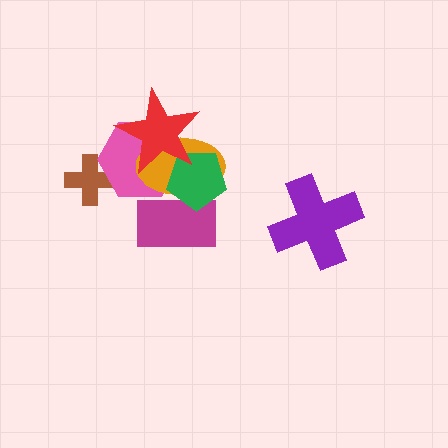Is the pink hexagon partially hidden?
Yes, it is partially covered by another shape.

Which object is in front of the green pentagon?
The red star is in front of the green pentagon.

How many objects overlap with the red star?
3 objects overlap with the red star.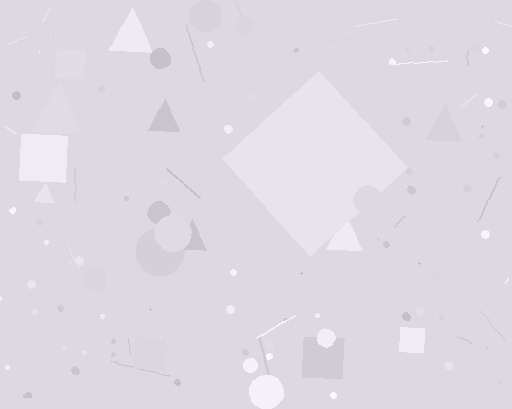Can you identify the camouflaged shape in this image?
The camouflaged shape is a diamond.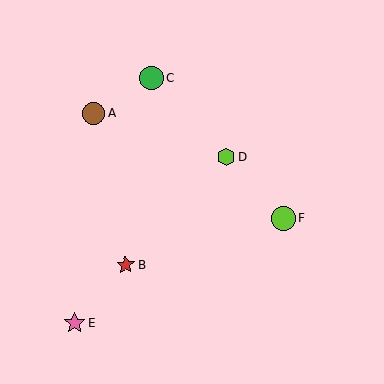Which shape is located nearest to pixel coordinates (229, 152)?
The lime hexagon (labeled D) at (226, 157) is nearest to that location.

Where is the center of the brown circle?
The center of the brown circle is at (94, 113).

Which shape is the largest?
The lime circle (labeled F) is the largest.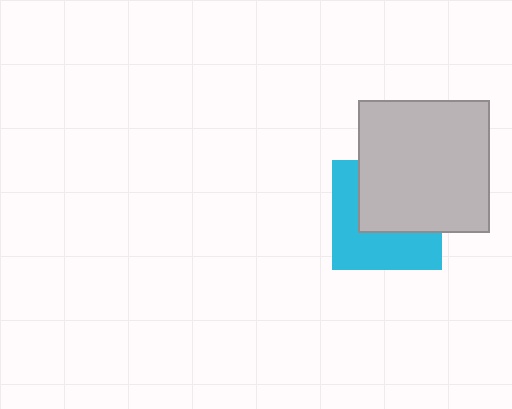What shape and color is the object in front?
The object in front is a light gray square.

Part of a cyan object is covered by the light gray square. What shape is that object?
It is a square.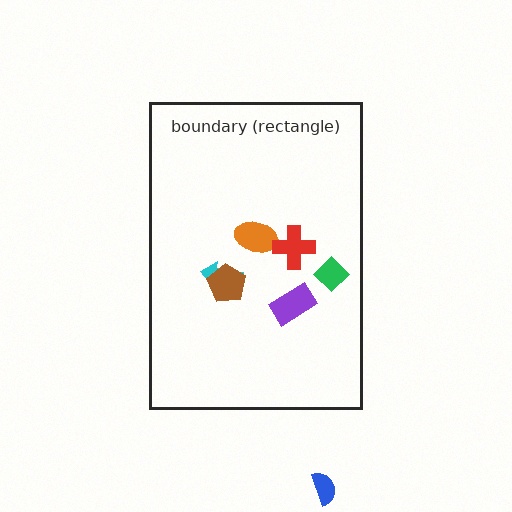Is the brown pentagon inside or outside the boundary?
Inside.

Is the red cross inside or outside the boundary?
Inside.